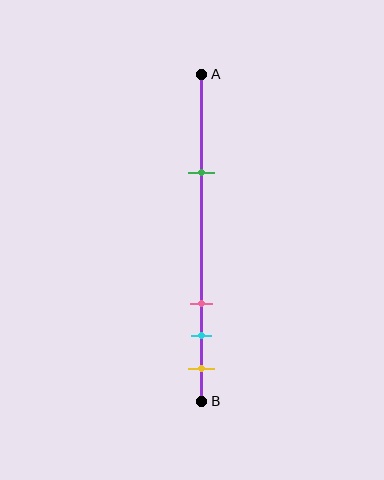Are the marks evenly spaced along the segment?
No, the marks are not evenly spaced.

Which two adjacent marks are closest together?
The cyan and yellow marks are the closest adjacent pair.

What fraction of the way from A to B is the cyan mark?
The cyan mark is approximately 80% (0.8) of the way from A to B.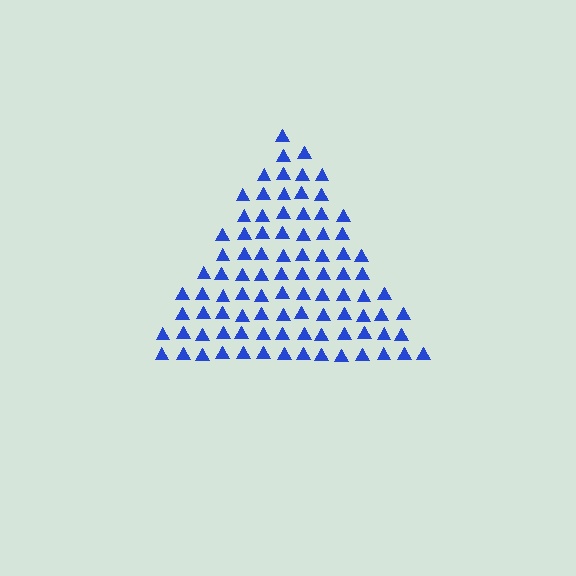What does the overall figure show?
The overall figure shows a triangle.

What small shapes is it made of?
It is made of small triangles.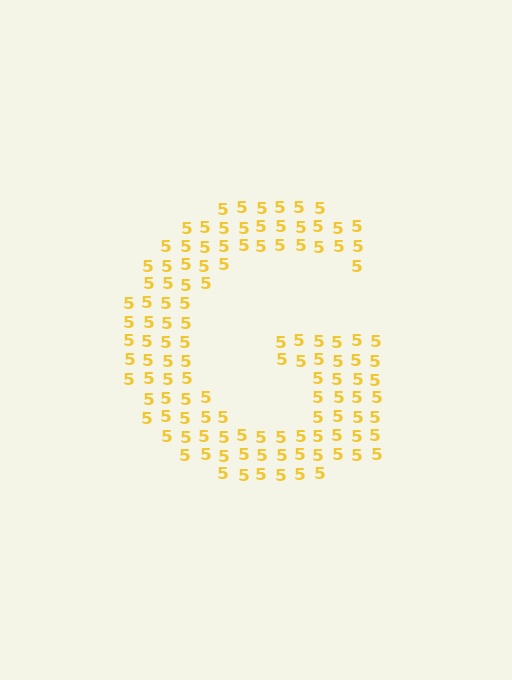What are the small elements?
The small elements are digit 5's.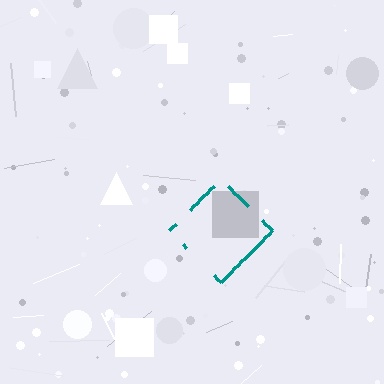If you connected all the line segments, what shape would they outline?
They would outline a diamond.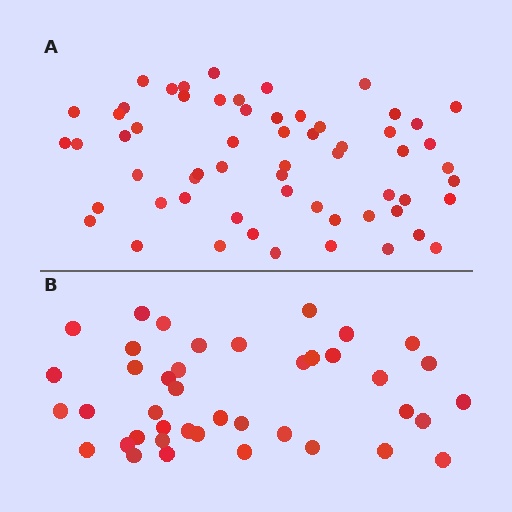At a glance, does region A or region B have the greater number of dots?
Region A (the top region) has more dots.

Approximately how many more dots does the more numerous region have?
Region A has approximately 20 more dots than region B.